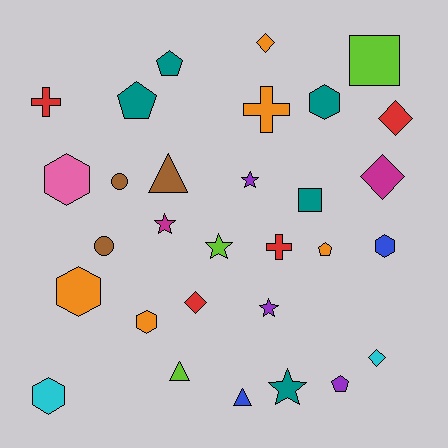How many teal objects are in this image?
There are 5 teal objects.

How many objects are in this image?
There are 30 objects.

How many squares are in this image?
There are 2 squares.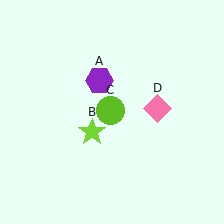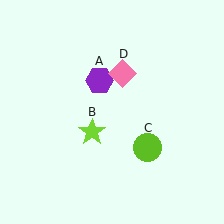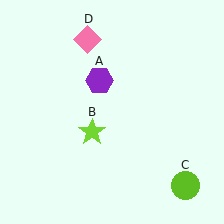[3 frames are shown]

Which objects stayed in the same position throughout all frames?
Purple hexagon (object A) and lime star (object B) remained stationary.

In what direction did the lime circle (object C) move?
The lime circle (object C) moved down and to the right.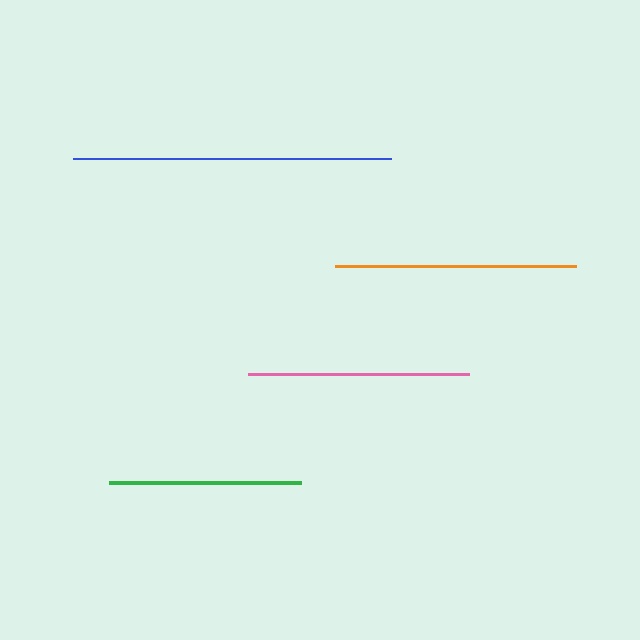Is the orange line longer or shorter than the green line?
The orange line is longer than the green line.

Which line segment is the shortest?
The green line is the shortest at approximately 192 pixels.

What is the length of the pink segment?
The pink segment is approximately 221 pixels long.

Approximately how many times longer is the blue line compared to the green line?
The blue line is approximately 1.7 times the length of the green line.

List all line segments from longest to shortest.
From longest to shortest: blue, orange, pink, green.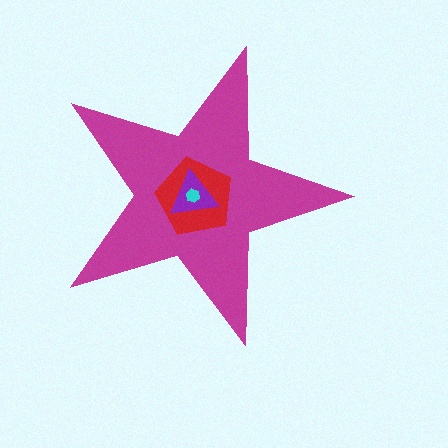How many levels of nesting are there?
4.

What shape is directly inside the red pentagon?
The purple triangle.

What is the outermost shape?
The magenta star.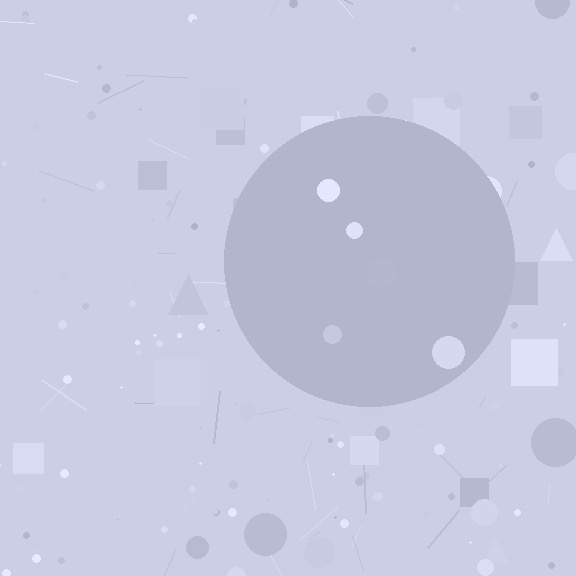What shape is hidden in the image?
A circle is hidden in the image.